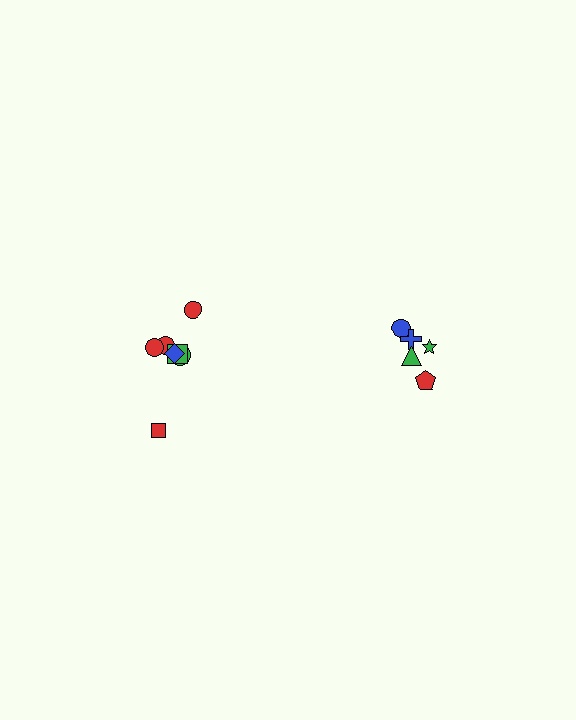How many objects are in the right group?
There are 5 objects.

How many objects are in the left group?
There are 7 objects.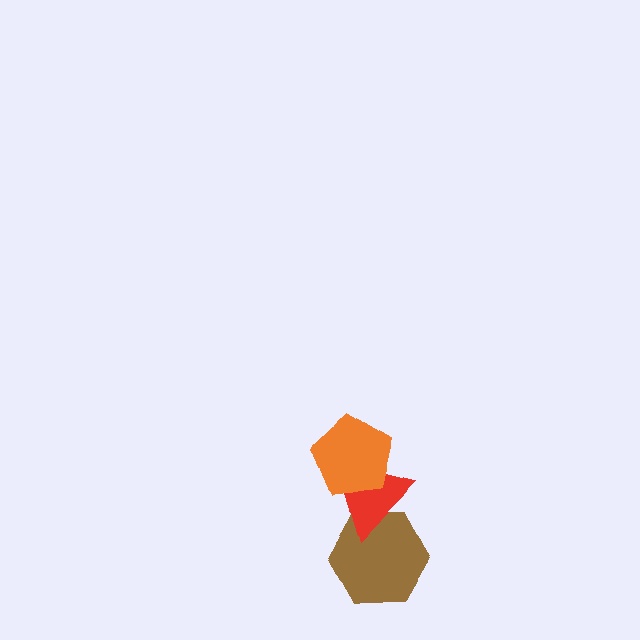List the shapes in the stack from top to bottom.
From top to bottom: the orange pentagon, the red triangle, the brown hexagon.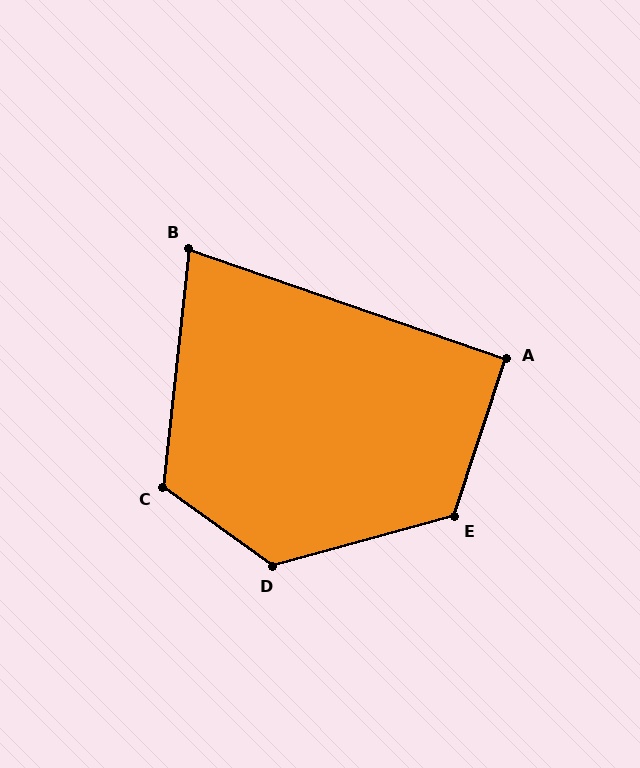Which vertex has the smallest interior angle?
B, at approximately 77 degrees.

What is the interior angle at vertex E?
Approximately 124 degrees (obtuse).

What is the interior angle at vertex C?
Approximately 119 degrees (obtuse).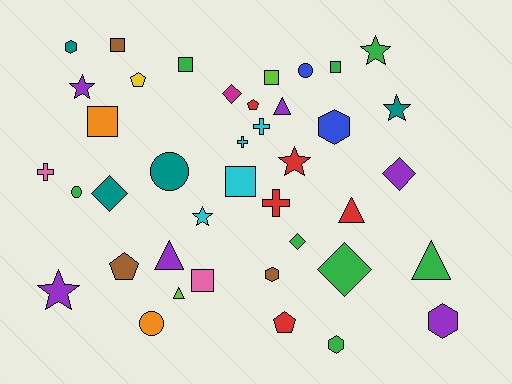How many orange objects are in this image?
There are 2 orange objects.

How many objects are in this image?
There are 40 objects.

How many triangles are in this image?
There are 5 triangles.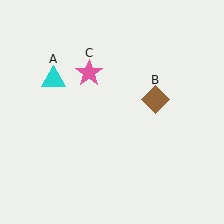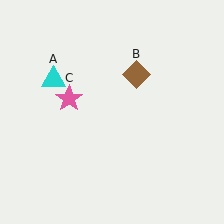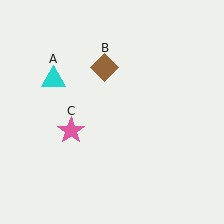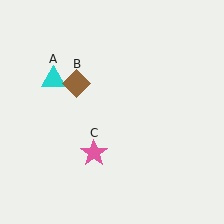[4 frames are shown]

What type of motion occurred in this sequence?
The brown diamond (object B), pink star (object C) rotated counterclockwise around the center of the scene.